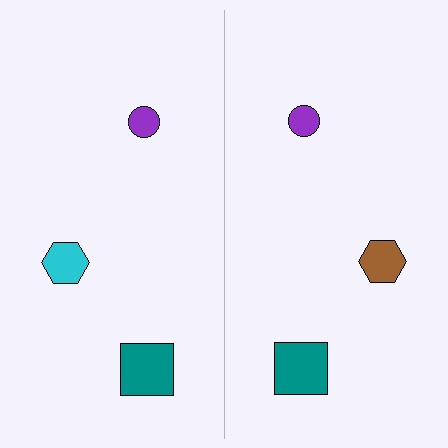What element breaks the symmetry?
The brown hexagon on the right side breaks the symmetry — its mirror counterpart is cyan.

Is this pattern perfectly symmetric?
No, the pattern is not perfectly symmetric. The brown hexagon on the right side breaks the symmetry — its mirror counterpart is cyan.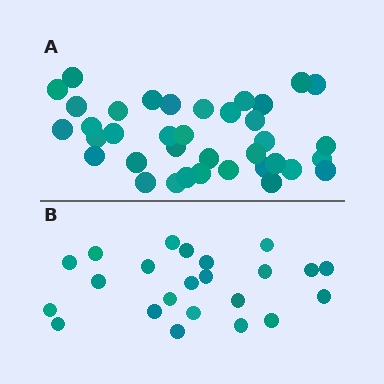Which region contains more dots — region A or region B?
Region A (the top region) has more dots.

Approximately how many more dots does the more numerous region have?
Region A has approximately 15 more dots than region B.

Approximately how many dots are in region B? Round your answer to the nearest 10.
About 20 dots. (The exact count is 23, which rounds to 20.)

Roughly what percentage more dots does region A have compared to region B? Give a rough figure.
About 60% more.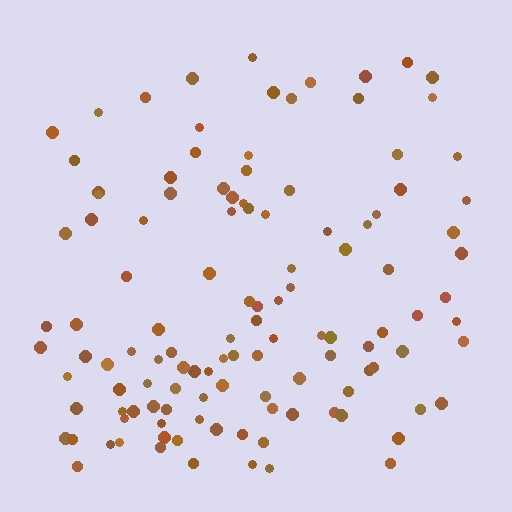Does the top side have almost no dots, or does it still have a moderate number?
Still a moderate number, just noticeably fewer than the bottom.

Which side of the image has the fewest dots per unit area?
The top.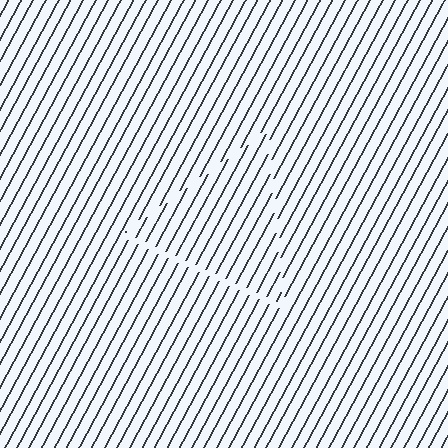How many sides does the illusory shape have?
3 sides — the line-ends trace a triangle.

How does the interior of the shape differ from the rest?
The interior of the shape contains the same grating, shifted by half a period — the contour is defined by the phase discontinuity where line-ends from the inner and outer gratings abut.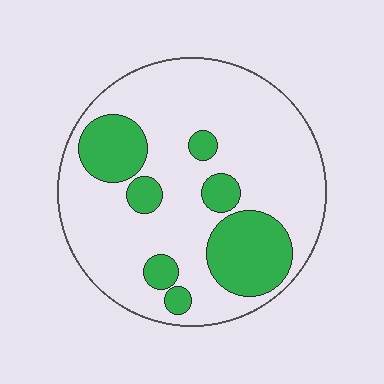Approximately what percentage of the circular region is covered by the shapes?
Approximately 25%.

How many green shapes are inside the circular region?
7.